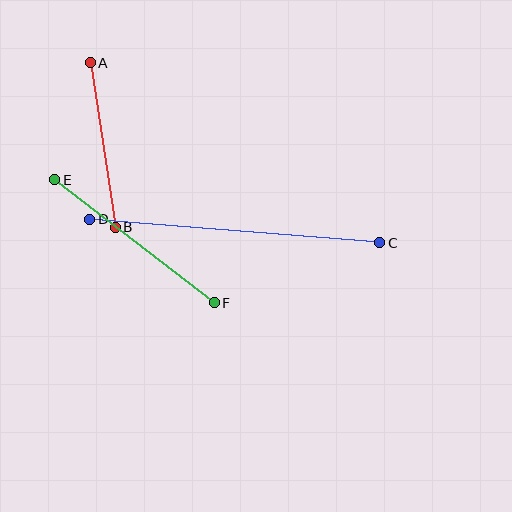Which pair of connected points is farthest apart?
Points C and D are farthest apart.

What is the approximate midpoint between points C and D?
The midpoint is at approximately (235, 231) pixels.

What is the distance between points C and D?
The distance is approximately 291 pixels.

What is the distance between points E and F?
The distance is approximately 201 pixels.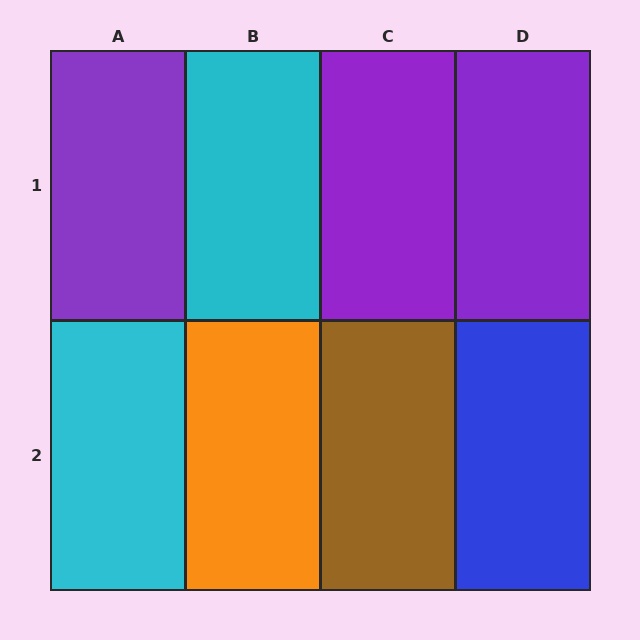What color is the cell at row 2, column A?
Cyan.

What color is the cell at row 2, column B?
Orange.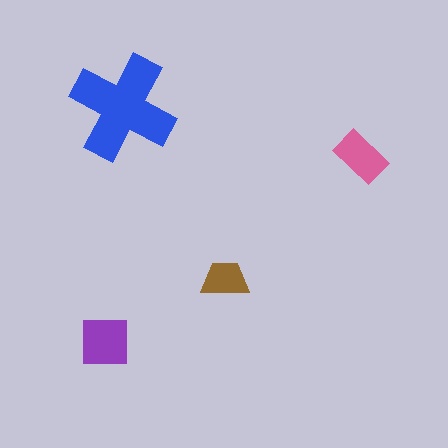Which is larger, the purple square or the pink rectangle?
The purple square.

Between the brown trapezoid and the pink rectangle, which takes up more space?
The pink rectangle.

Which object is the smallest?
The brown trapezoid.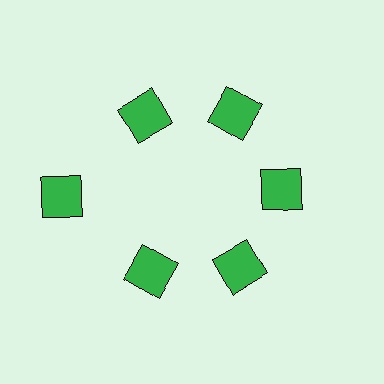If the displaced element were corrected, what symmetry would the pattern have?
It would have 6-fold rotational symmetry — the pattern would map onto itself every 60 degrees.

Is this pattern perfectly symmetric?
No. The 6 green squares are arranged in a ring, but one element near the 9 o'clock position is pushed outward from the center, breaking the 6-fold rotational symmetry.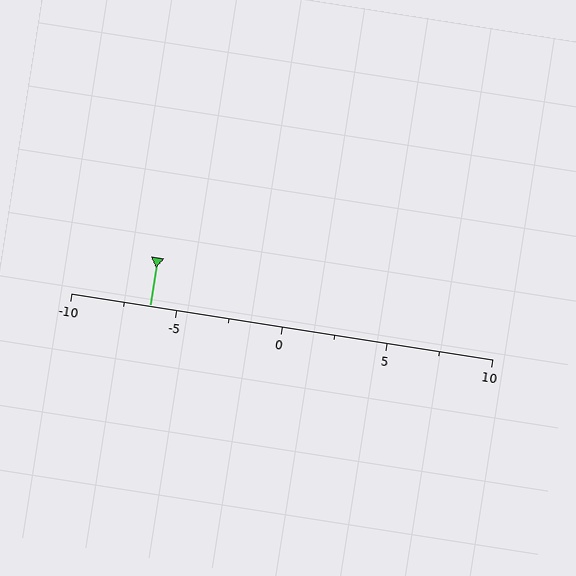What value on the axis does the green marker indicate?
The marker indicates approximately -6.2.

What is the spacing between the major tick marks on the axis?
The major ticks are spaced 5 apart.